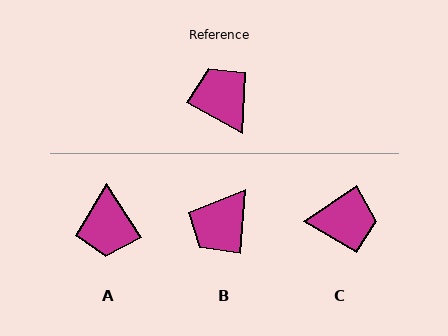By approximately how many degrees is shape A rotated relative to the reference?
Approximately 152 degrees counter-clockwise.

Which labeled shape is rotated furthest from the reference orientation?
A, about 152 degrees away.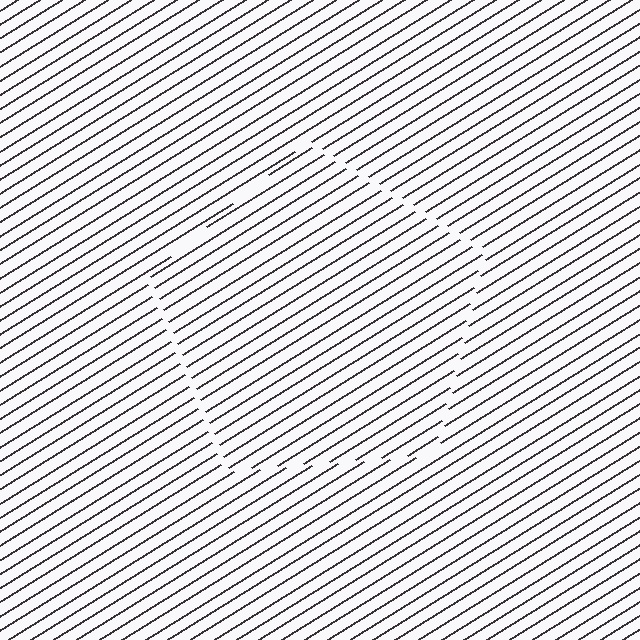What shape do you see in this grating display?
An illusory pentagon. The interior of the shape contains the same grating, shifted by half a period — the contour is defined by the phase discontinuity where line-ends from the inner and outer gratings abut.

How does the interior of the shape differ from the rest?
The interior of the shape contains the same grating, shifted by half a period — the contour is defined by the phase discontinuity where line-ends from the inner and outer gratings abut.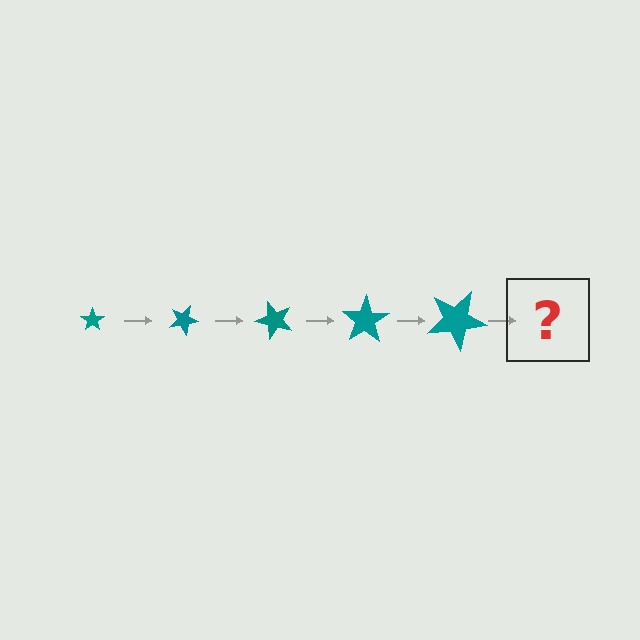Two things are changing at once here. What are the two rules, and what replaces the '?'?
The two rules are that the star grows larger each step and it rotates 25 degrees each step. The '?' should be a star, larger than the previous one and rotated 125 degrees from the start.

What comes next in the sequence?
The next element should be a star, larger than the previous one and rotated 125 degrees from the start.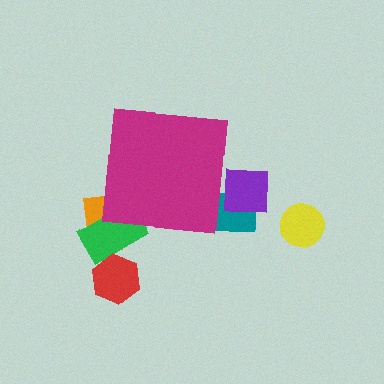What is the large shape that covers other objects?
A magenta square.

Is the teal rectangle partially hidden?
Yes, the teal rectangle is partially hidden behind the magenta square.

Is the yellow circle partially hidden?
No, the yellow circle is fully visible.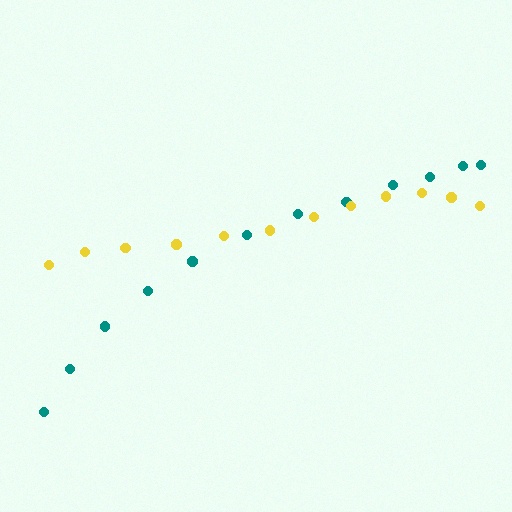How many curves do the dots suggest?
There are 2 distinct paths.